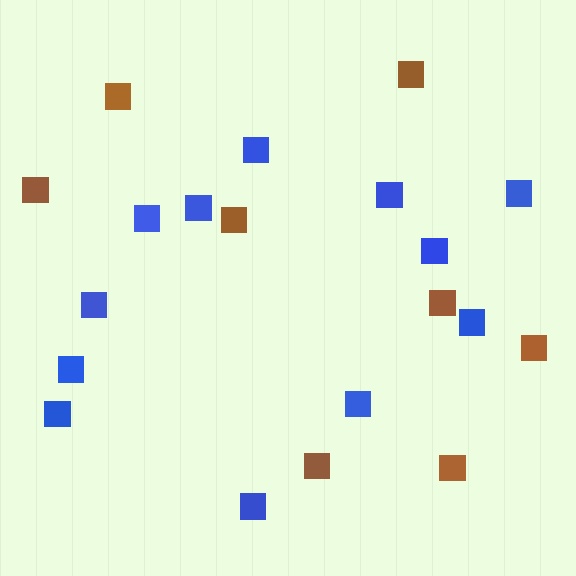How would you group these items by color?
There are 2 groups: one group of brown squares (8) and one group of blue squares (12).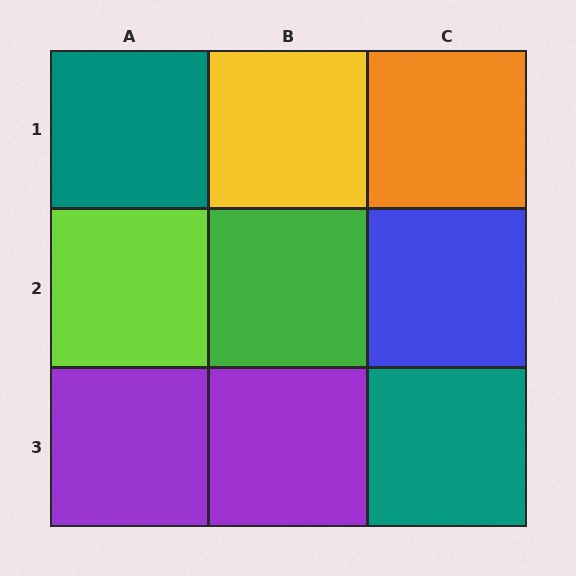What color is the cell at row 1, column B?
Yellow.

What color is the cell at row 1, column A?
Teal.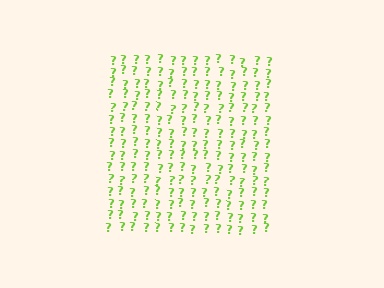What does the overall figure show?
The overall figure shows a square.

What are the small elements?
The small elements are question marks.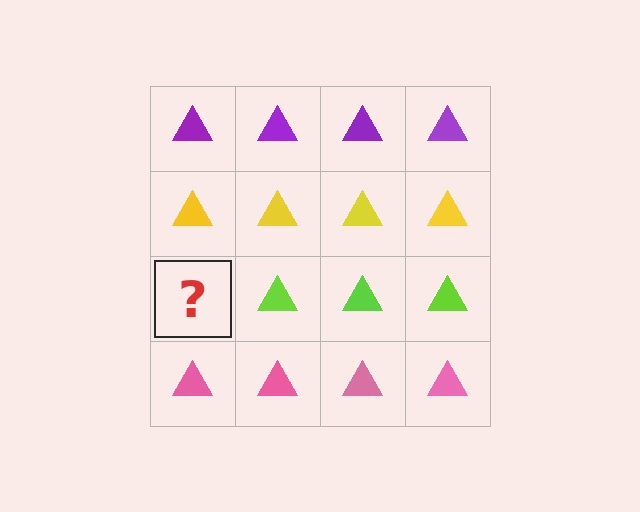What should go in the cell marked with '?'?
The missing cell should contain a lime triangle.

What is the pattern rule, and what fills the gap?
The rule is that each row has a consistent color. The gap should be filled with a lime triangle.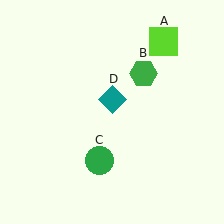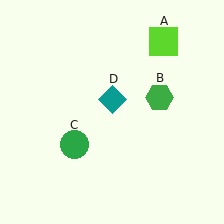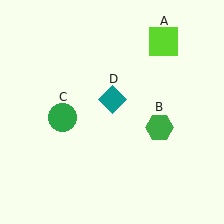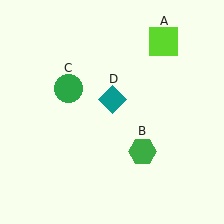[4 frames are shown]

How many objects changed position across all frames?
2 objects changed position: green hexagon (object B), green circle (object C).